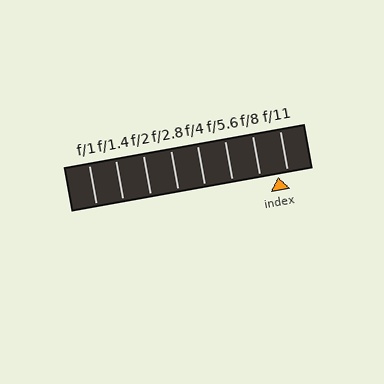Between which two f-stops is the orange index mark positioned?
The index mark is between f/8 and f/11.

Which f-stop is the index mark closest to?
The index mark is closest to f/11.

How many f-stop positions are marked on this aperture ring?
There are 8 f-stop positions marked.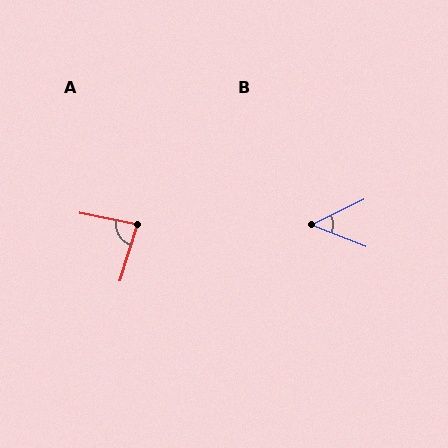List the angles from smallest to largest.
B (48°), A (84°).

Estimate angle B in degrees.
Approximately 48 degrees.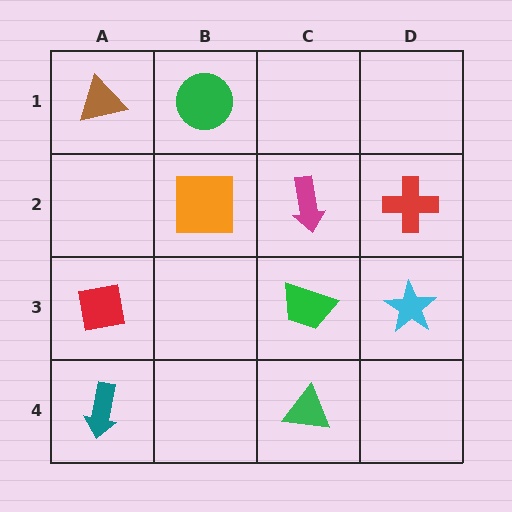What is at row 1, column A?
A brown triangle.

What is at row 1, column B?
A green circle.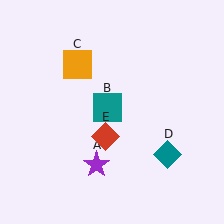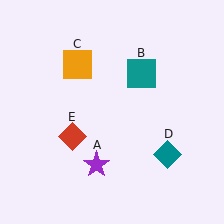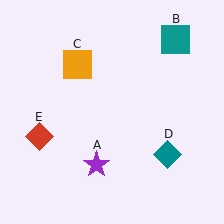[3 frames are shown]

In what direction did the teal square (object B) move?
The teal square (object B) moved up and to the right.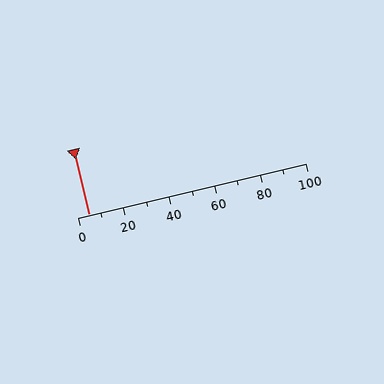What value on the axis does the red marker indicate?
The marker indicates approximately 5.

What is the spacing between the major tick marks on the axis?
The major ticks are spaced 20 apart.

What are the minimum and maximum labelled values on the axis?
The axis runs from 0 to 100.